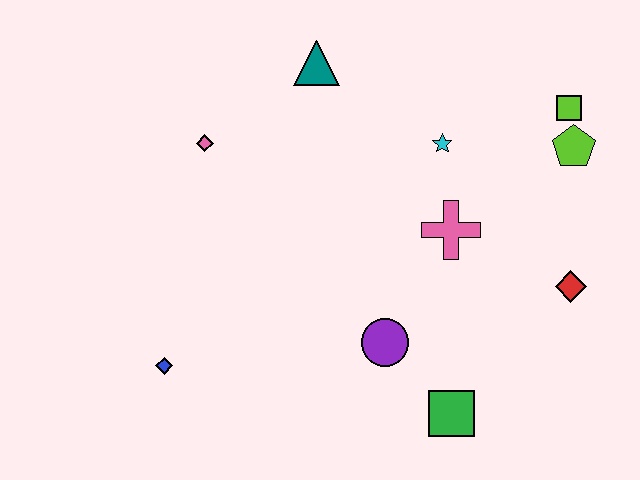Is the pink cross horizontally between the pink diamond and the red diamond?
Yes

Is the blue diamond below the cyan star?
Yes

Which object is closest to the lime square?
The lime pentagon is closest to the lime square.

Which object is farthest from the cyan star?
The blue diamond is farthest from the cyan star.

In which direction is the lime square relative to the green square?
The lime square is above the green square.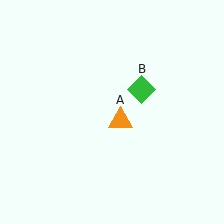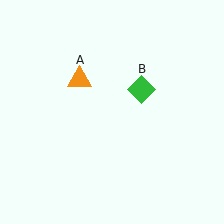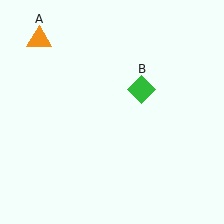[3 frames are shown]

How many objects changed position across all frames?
1 object changed position: orange triangle (object A).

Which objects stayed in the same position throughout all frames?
Green diamond (object B) remained stationary.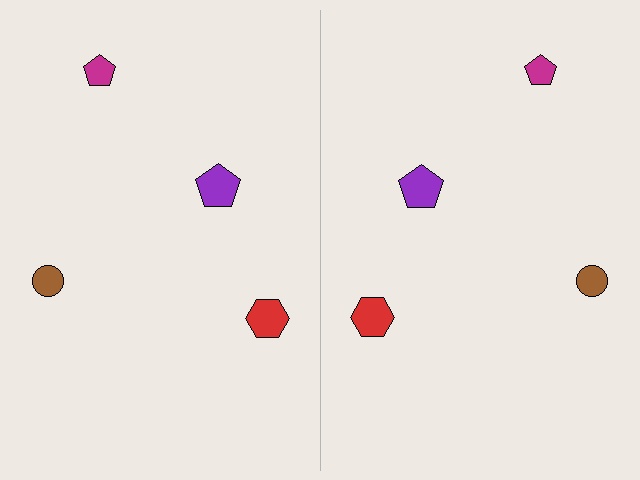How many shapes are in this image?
There are 8 shapes in this image.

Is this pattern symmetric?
Yes, this pattern has bilateral (reflection) symmetry.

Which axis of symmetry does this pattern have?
The pattern has a vertical axis of symmetry running through the center of the image.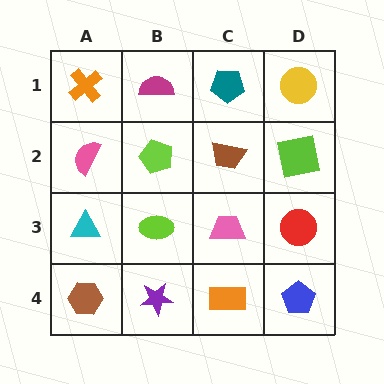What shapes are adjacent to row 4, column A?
A cyan triangle (row 3, column A), a purple star (row 4, column B).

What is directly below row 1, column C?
A brown trapezoid.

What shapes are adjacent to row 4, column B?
A lime ellipse (row 3, column B), a brown hexagon (row 4, column A), an orange rectangle (row 4, column C).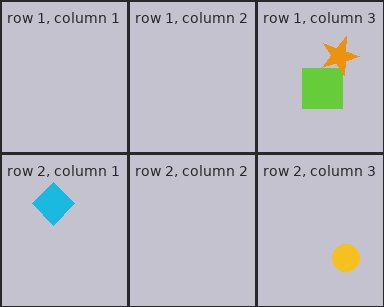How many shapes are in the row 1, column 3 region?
2.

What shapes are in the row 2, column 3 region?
The yellow circle.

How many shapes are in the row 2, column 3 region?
1.